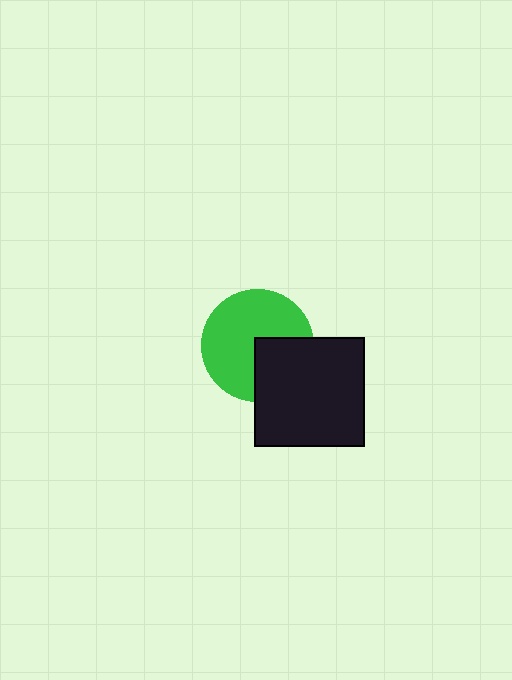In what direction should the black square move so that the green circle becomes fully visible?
The black square should move toward the lower-right. That is the shortest direction to clear the overlap and leave the green circle fully visible.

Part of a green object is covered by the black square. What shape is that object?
It is a circle.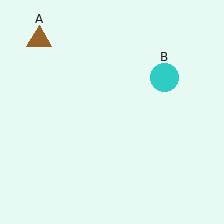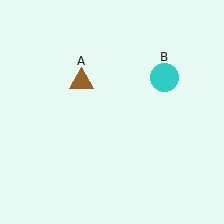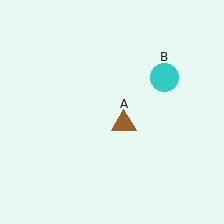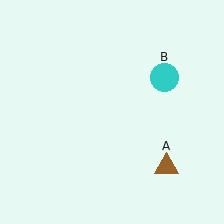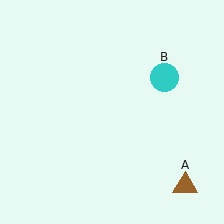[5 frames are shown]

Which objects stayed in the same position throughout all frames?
Cyan circle (object B) remained stationary.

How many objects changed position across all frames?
1 object changed position: brown triangle (object A).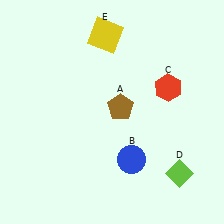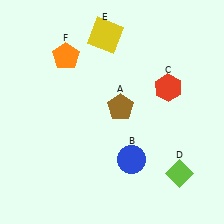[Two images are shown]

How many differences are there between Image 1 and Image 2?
There is 1 difference between the two images.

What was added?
An orange pentagon (F) was added in Image 2.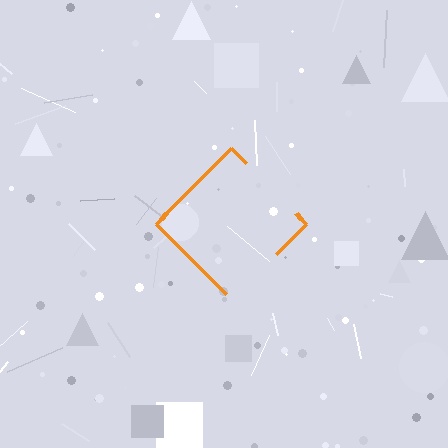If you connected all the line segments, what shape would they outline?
They would outline a diamond.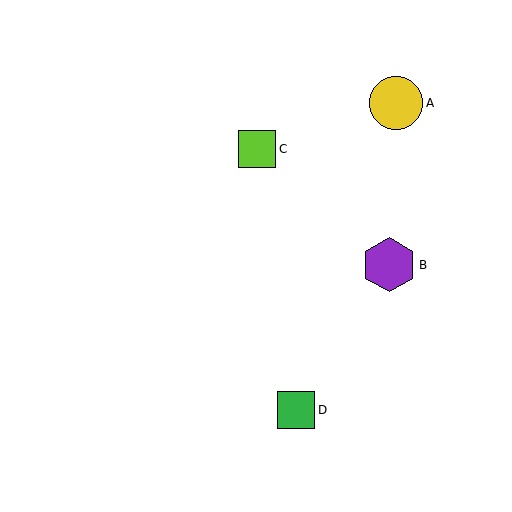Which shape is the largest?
The purple hexagon (labeled B) is the largest.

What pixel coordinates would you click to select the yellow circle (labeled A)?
Click at (396, 103) to select the yellow circle A.